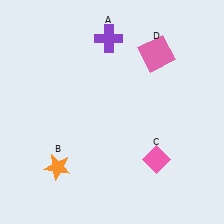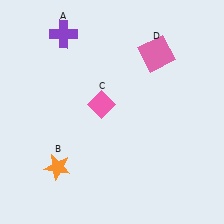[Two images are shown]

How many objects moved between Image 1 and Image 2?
2 objects moved between the two images.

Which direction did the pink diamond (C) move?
The pink diamond (C) moved up.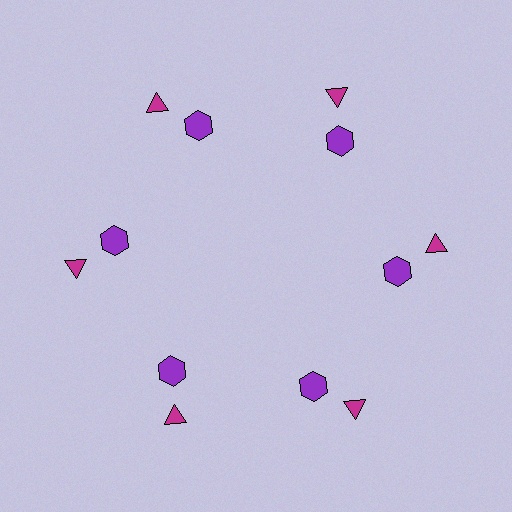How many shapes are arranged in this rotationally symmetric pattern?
There are 12 shapes, arranged in 6 groups of 2.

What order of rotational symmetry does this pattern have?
This pattern has 6-fold rotational symmetry.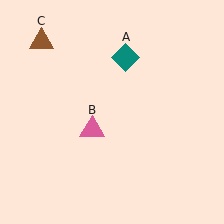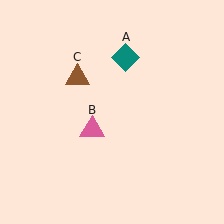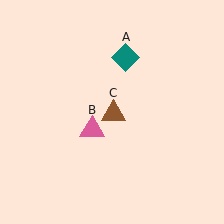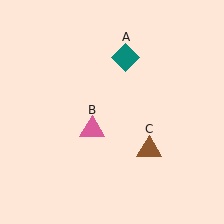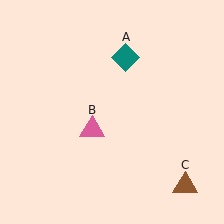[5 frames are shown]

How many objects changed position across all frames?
1 object changed position: brown triangle (object C).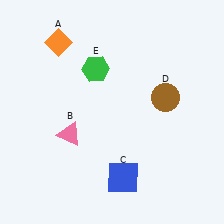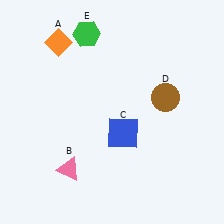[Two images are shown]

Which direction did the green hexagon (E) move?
The green hexagon (E) moved up.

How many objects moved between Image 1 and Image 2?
3 objects moved between the two images.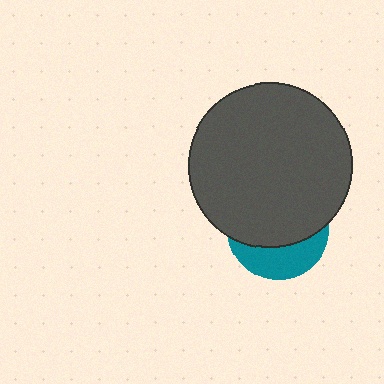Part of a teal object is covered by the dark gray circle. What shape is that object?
It is a circle.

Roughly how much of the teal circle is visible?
A small part of it is visible (roughly 34%).